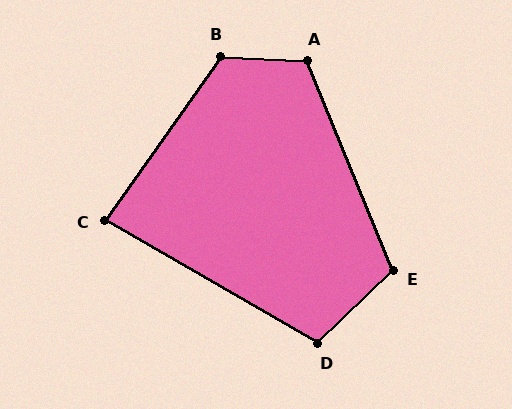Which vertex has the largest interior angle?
B, at approximately 122 degrees.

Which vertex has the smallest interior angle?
C, at approximately 85 degrees.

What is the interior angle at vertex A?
Approximately 116 degrees (obtuse).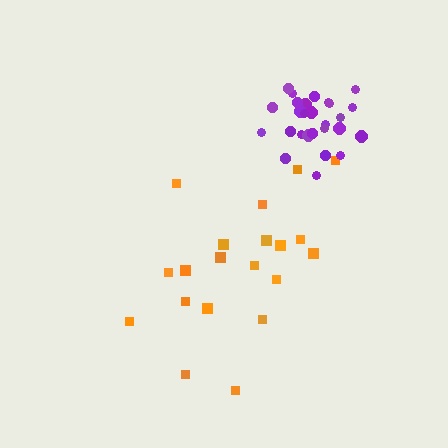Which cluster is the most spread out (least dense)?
Orange.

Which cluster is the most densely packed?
Purple.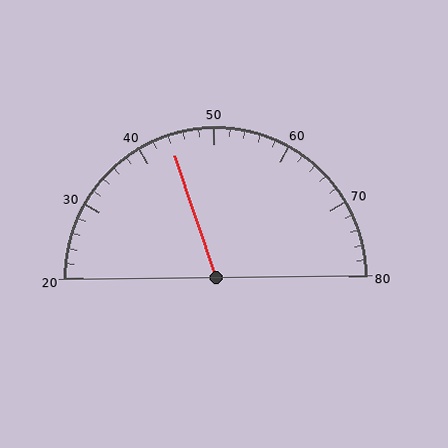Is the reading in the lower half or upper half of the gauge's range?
The reading is in the lower half of the range (20 to 80).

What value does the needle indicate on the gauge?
The needle indicates approximately 44.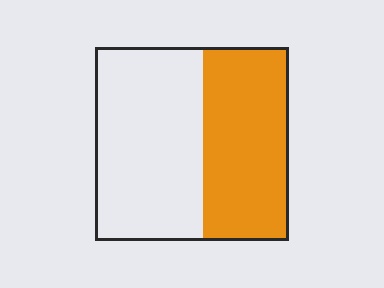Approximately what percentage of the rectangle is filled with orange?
Approximately 45%.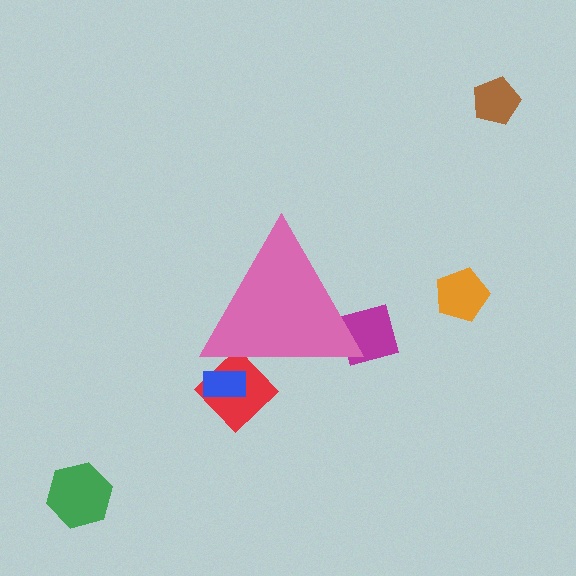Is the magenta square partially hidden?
Yes, the magenta square is partially hidden behind the pink triangle.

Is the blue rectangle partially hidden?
Yes, the blue rectangle is partially hidden behind the pink triangle.